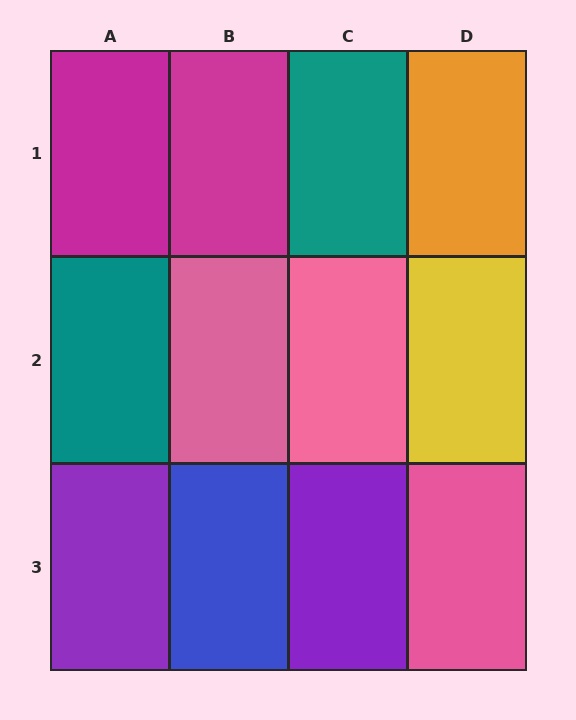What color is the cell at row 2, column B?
Pink.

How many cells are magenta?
2 cells are magenta.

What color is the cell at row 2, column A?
Teal.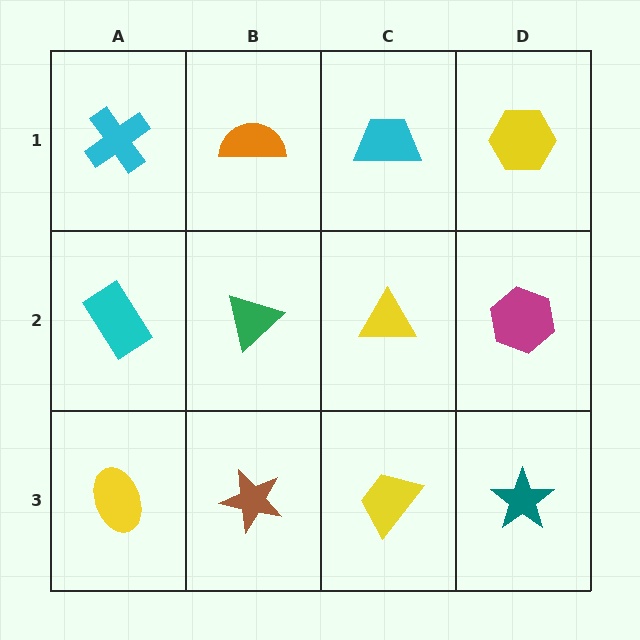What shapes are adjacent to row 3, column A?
A cyan rectangle (row 2, column A), a brown star (row 3, column B).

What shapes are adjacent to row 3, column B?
A green triangle (row 2, column B), a yellow ellipse (row 3, column A), a yellow trapezoid (row 3, column C).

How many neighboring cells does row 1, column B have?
3.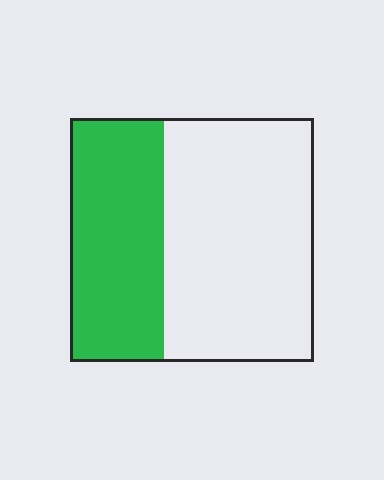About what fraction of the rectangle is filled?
About three eighths (3/8).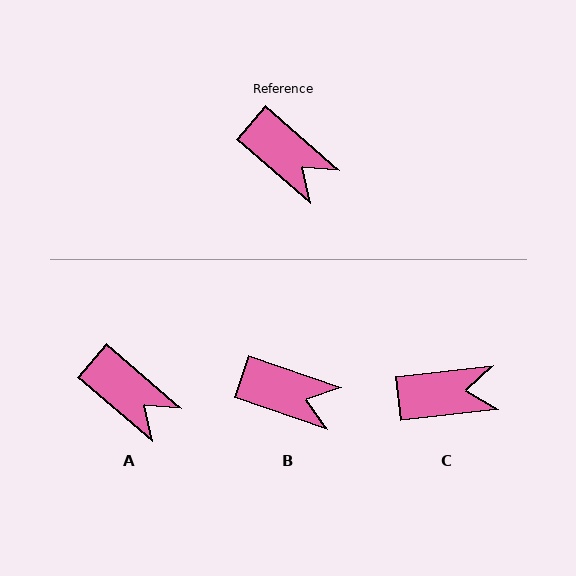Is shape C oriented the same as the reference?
No, it is off by about 47 degrees.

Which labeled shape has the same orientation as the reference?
A.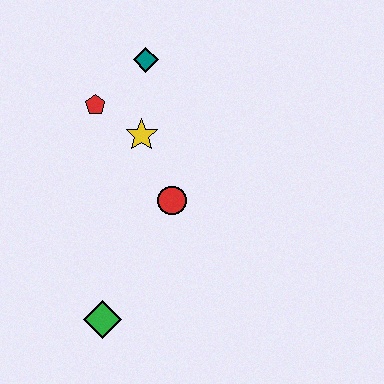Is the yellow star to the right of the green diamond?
Yes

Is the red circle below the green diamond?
No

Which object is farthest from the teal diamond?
The green diamond is farthest from the teal diamond.